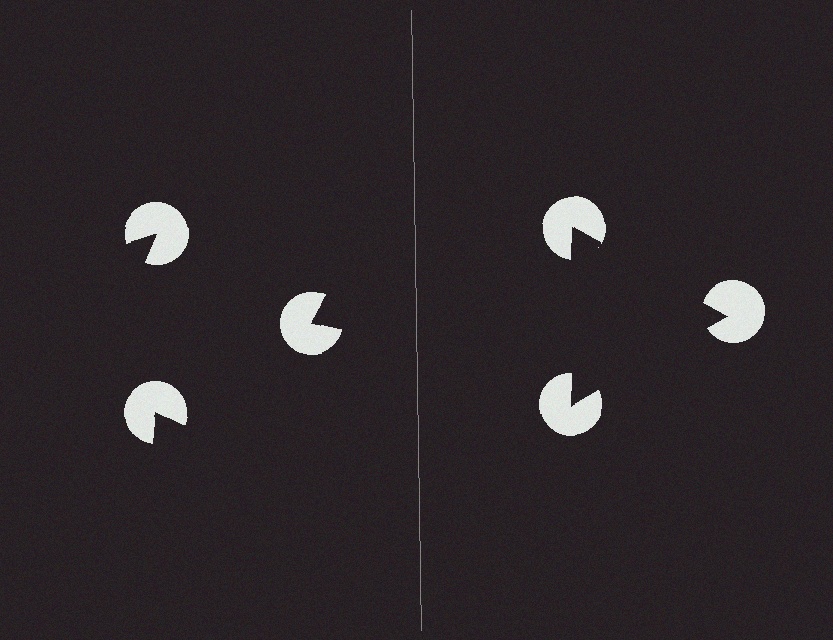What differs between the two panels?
The pac-man discs are positioned identically on both sides; only the wedge orientations differ. On the right they align to a triangle; on the left they are misaligned.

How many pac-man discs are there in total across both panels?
6 — 3 on each side.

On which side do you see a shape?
An illusory triangle appears on the right side. On the left side the wedge cuts are rotated, so no coherent shape forms.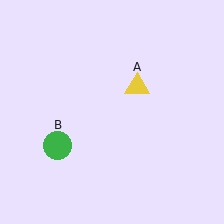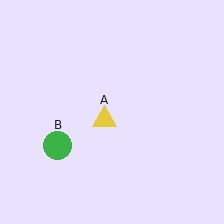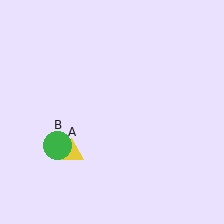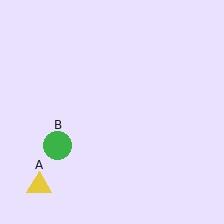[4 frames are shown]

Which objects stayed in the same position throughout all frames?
Green circle (object B) remained stationary.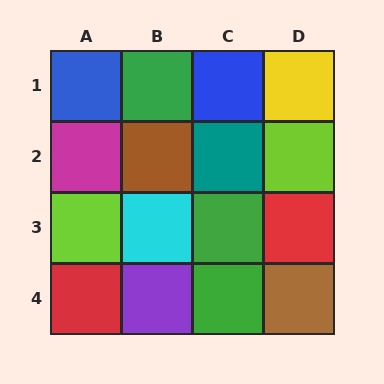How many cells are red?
2 cells are red.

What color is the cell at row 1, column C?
Blue.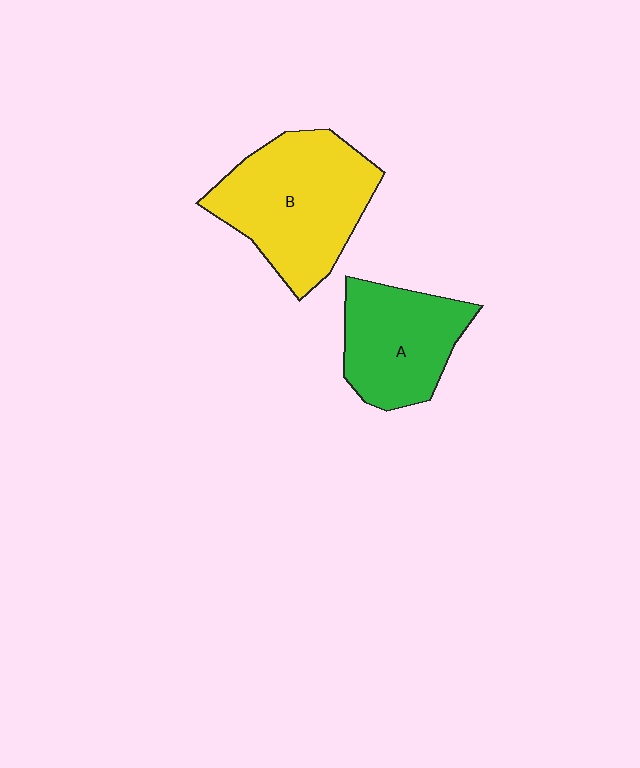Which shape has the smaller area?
Shape A (green).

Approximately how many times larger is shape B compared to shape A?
Approximately 1.4 times.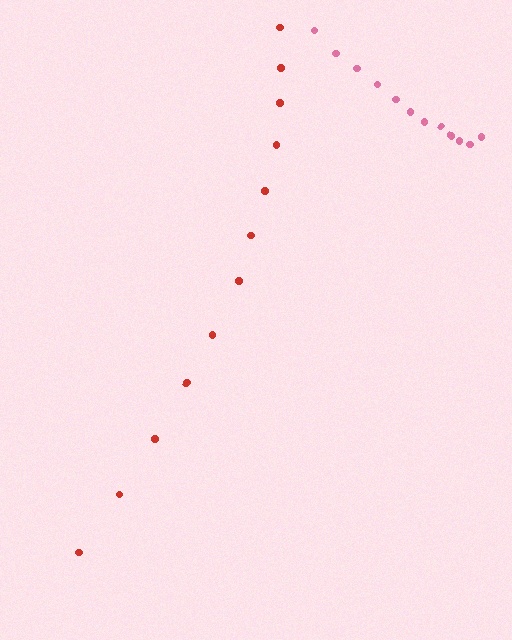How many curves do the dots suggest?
There are 2 distinct paths.